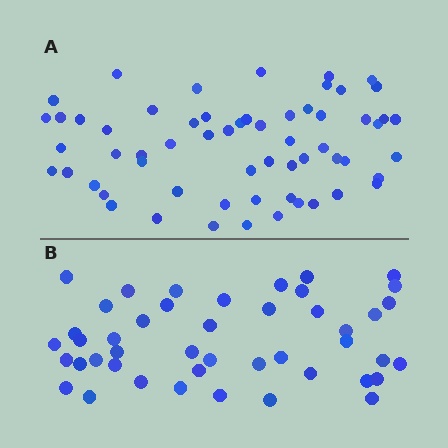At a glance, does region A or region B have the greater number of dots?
Region A (the top region) has more dots.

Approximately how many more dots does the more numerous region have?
Region A has approximately 15 more dots than region B.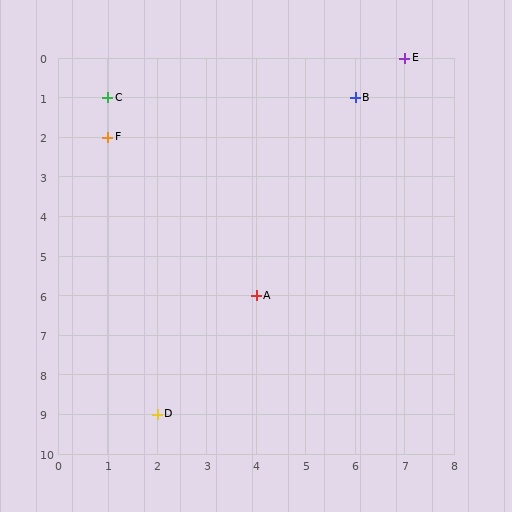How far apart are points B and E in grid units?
Points B and E are 1 column and 1 row apart (about 1.4 grid units diagonally).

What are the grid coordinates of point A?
Point A is at grid coordinates (4, 6).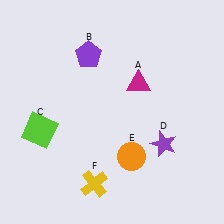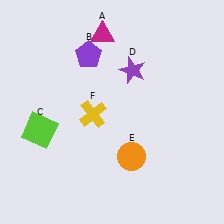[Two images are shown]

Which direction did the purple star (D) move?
The purple star (D) moved up.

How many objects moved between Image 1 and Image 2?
3 objects moved between the two images.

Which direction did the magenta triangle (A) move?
The magenta triangle (A) moved up.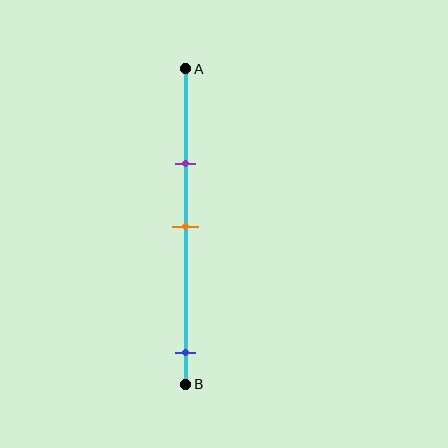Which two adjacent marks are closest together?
The purple and orange marks are the closest adjacent pair.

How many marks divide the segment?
There are 3 marks dividing the segment.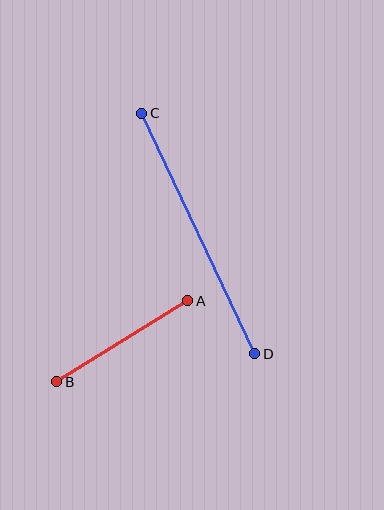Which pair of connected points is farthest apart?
Points C and D are farthest apart.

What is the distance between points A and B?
The distance is approximately 154 pixels.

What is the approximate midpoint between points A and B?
The midpoint is at approximately (122, 341) pixels.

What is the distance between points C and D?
The distance is approximately 266 pixels.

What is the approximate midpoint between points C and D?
The midpoint is at approximately (198, 234) pixels.